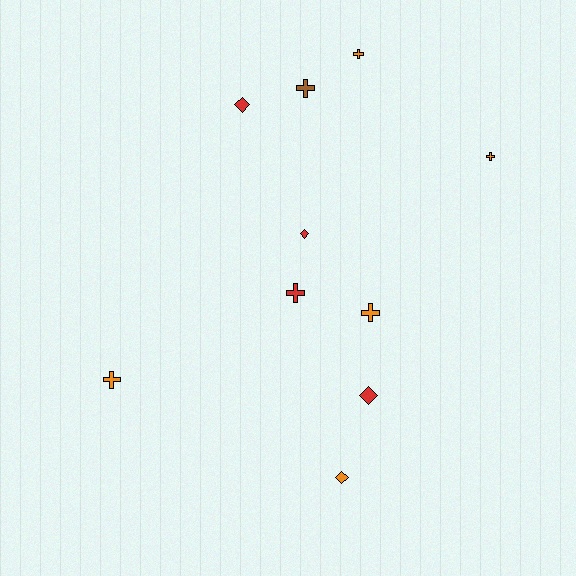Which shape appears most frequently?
Cross, with 6 objects.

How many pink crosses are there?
There are no pink crosses.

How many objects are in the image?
There are 10 objects.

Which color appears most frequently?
Orange, with 5 objects.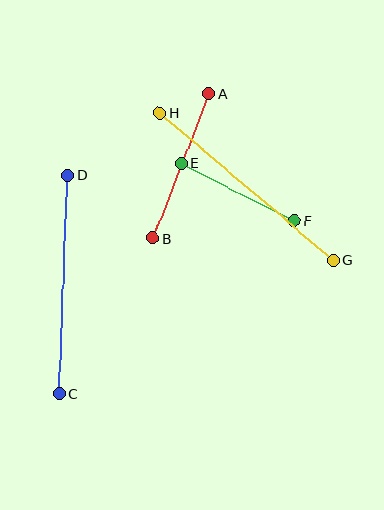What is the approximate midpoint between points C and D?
The midpoint is at approximately (63, 285) pixels.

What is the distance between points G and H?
The distance is approximately 228 pixels.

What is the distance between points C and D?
The distance is approximately 219 pixels.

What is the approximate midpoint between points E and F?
The midpoint is at approximately (238, 192) pixels.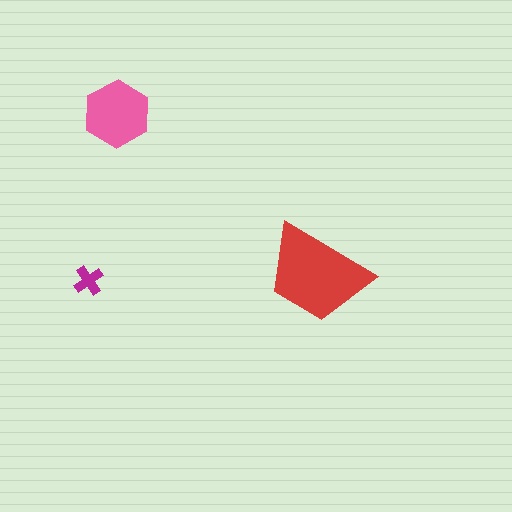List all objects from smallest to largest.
The magenta cross, the pink hexagon, the red trapezoid.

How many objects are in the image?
There are 3 objects in the image.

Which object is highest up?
The pink hexagon is topmost.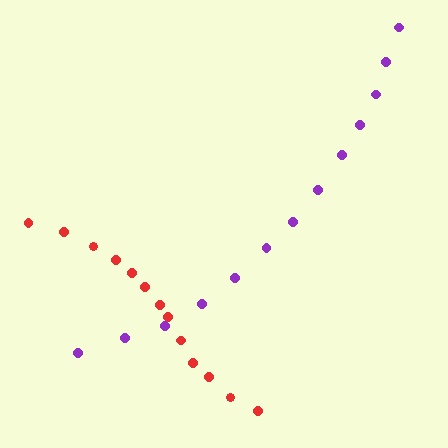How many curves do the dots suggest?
There are 2 distinct paths.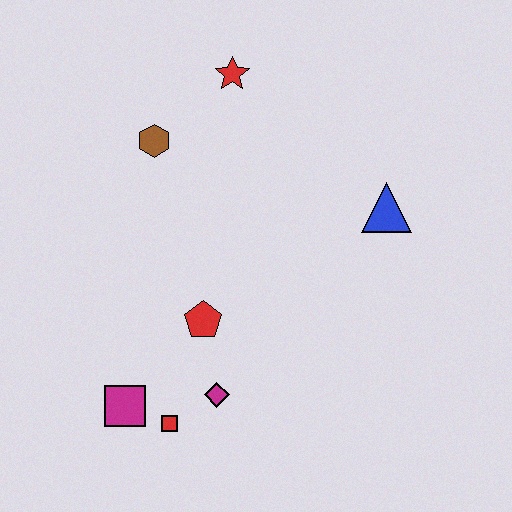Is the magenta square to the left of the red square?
Yes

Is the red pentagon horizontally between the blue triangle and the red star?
No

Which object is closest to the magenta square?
The red square is closest to the magenta square.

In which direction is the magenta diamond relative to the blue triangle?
The magenta diamond is below the blue triangle.